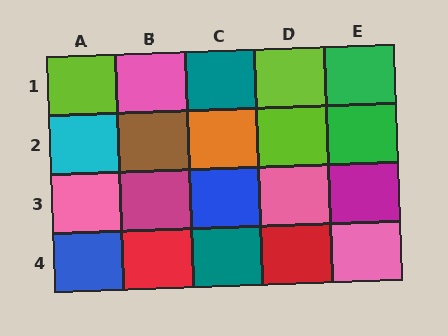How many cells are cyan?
1 cell is cyan.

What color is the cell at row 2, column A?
Cyan.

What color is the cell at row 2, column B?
Brown.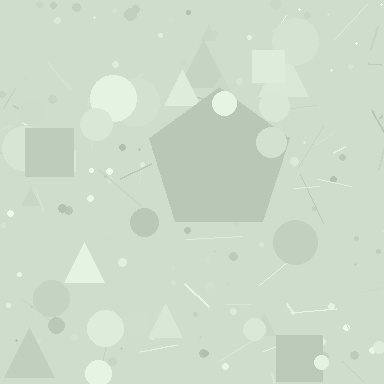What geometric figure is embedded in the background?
A pentagon is embedded in the background.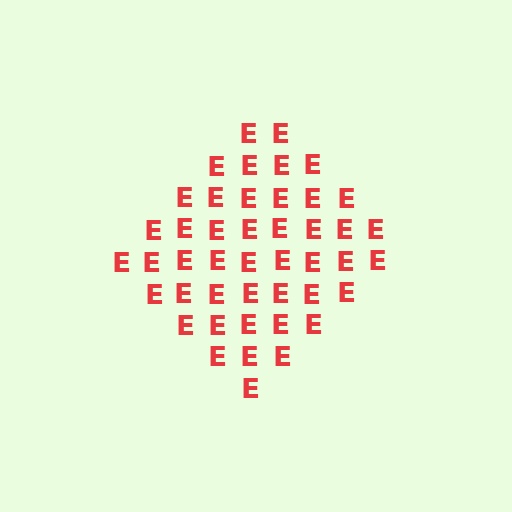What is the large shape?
The large shape is a diamond.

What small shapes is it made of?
It is made of small letter E's.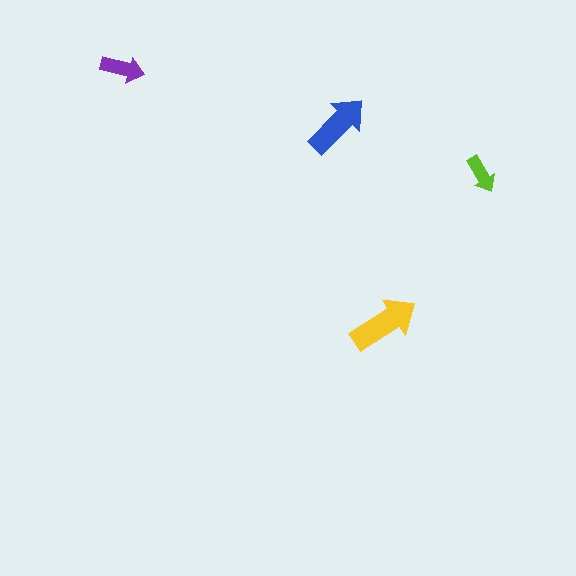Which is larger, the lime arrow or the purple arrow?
The purple one.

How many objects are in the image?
There are 4 objects in the image.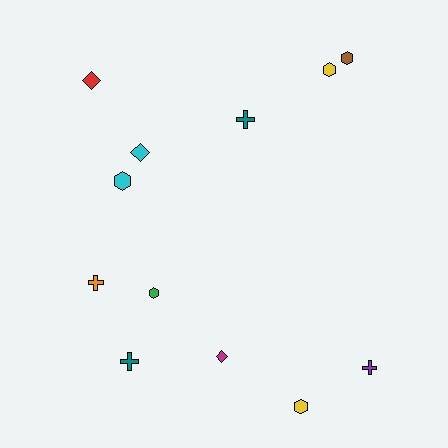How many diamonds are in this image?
There are 3 diamonds.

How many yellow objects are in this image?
There are 2 yellow objects.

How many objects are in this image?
There are 12 objects.